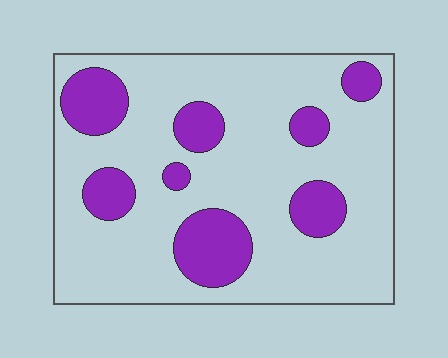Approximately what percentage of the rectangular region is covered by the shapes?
Approximately 20%.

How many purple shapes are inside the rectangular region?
8.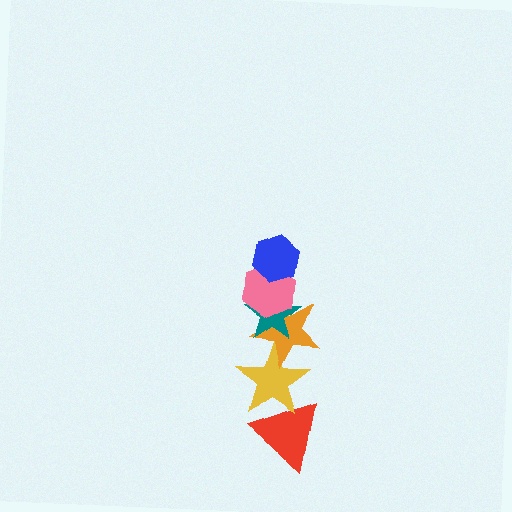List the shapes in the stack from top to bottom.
From top to bottom: the blue hexagon, the pink hexagon, the teal star, the orange star, the yellow star, the red triangle.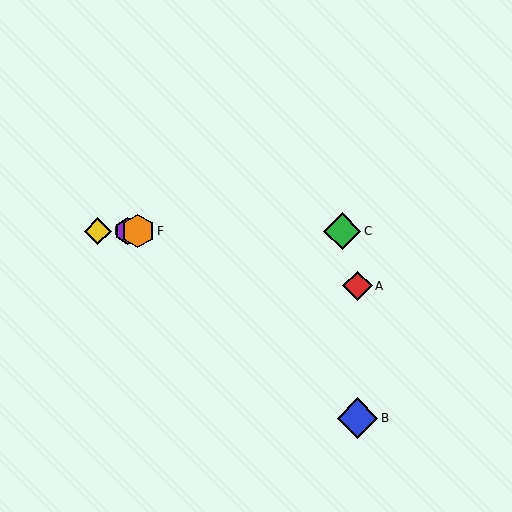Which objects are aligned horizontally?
Objects C, D, E, F are aligned horizontally.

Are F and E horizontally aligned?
Yes, both are at y≈231.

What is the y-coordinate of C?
Object C is at y≈231.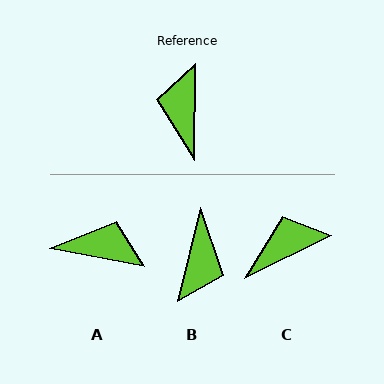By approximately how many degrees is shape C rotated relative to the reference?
Approximately 63 degrees clockwise.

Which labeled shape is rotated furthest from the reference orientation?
B, about 167 degrees away.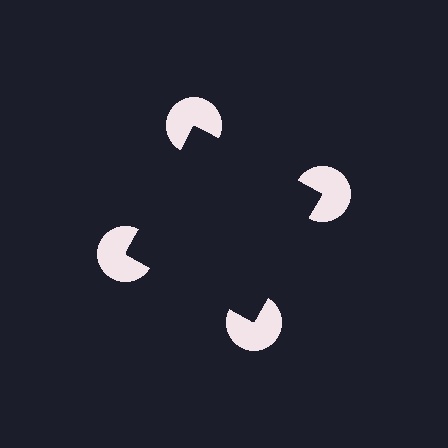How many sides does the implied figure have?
4 sides.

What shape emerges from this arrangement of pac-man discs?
An illusory square — its edges are inferred from the aligned wedge cuts in the pac-man discs, not physically drawn.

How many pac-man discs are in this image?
There are 4 — one at each vertex of the illusory square.